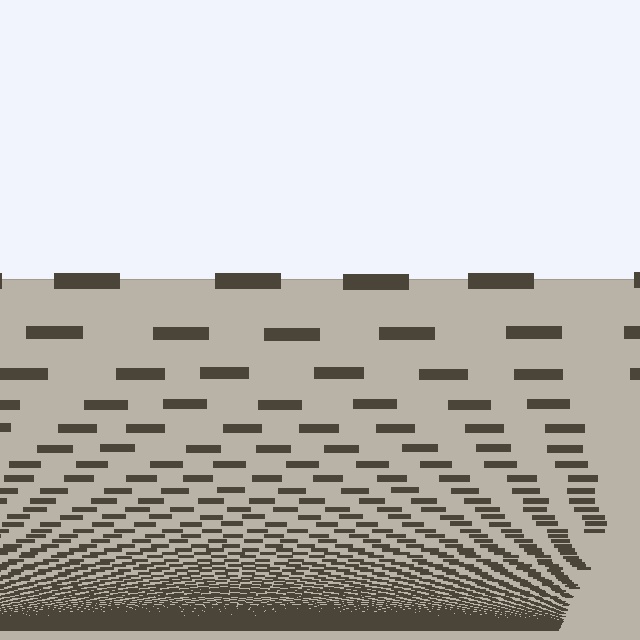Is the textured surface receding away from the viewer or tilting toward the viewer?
The surface appears to tilt toward the viewer. Texture elements get larger and sparser toward the top.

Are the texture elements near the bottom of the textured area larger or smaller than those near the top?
Smaller. The gradient is inverted — elements near the bottom are smaller and denser.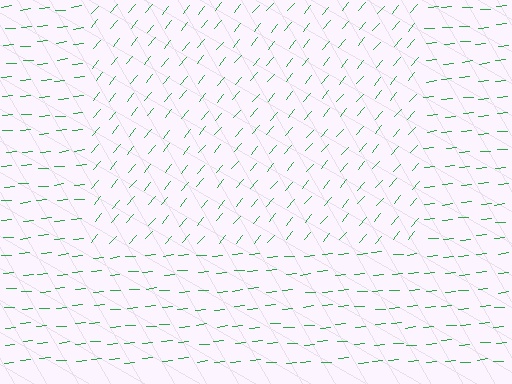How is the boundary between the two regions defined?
The boundary is defined purely by a change in line orientation (approximately 45 degrees difference). All lines are the same color and thickness.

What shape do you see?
I see a rectangle.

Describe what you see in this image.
The image is filled with small green line segments. A rectangle region in the image has lines oriented differently from the surrounding lines, creating a visible texture boundary.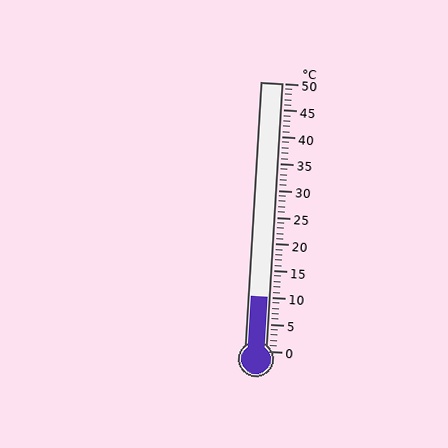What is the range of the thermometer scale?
The thermometer scale ranges from 0°C to 50°C.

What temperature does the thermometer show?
The thermometer shows approximately 10°C.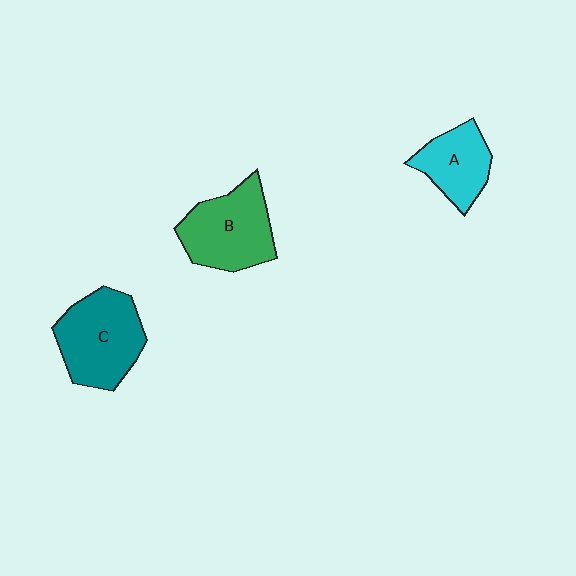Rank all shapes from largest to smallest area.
From largest to smallest: C (teal), B (green), A (cyan).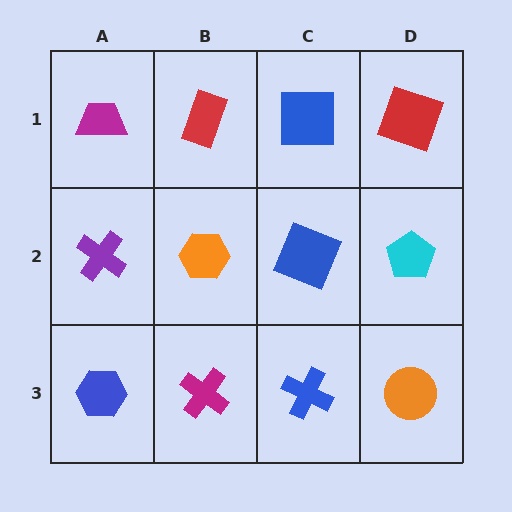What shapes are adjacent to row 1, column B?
An orange hexagon (row 2, column B), a magenta trapezoid (row 1, column A), a blue square (row 1, column C).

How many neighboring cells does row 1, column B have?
3.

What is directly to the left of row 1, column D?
A blue square.